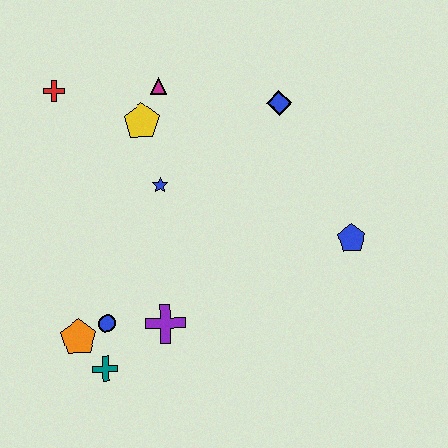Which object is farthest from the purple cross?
The red cross is farthest from the purple cross.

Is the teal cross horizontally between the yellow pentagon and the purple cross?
No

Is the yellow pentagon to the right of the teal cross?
Yes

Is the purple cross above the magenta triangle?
No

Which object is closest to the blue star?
The yellow pentagon is closest to the blue star.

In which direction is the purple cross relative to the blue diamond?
The purple cross is below the blue diamond.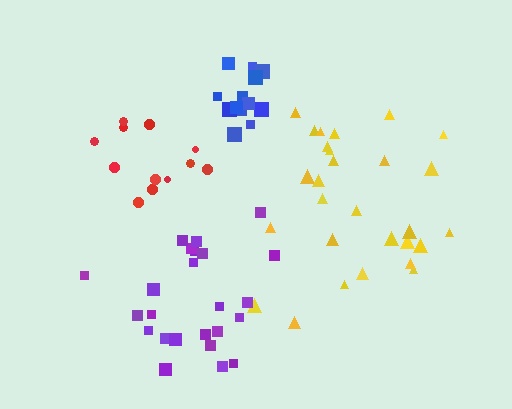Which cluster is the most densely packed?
Blue.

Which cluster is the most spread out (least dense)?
Yellow.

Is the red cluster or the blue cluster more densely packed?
Blue.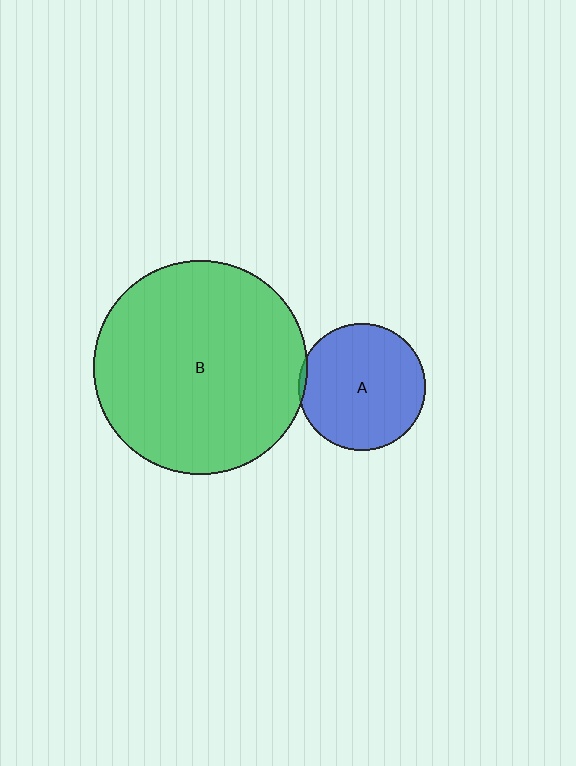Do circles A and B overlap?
Yes.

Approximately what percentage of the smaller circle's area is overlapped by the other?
Approximately 5%.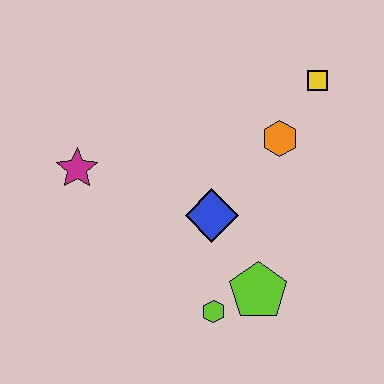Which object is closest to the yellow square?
The orange hexagon is closest to the yellow square.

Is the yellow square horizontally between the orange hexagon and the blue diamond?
No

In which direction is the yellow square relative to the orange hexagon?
The yellow square is above the orange hexagon.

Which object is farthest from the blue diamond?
The yellow square is farthest from the blue diamond.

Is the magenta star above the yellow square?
No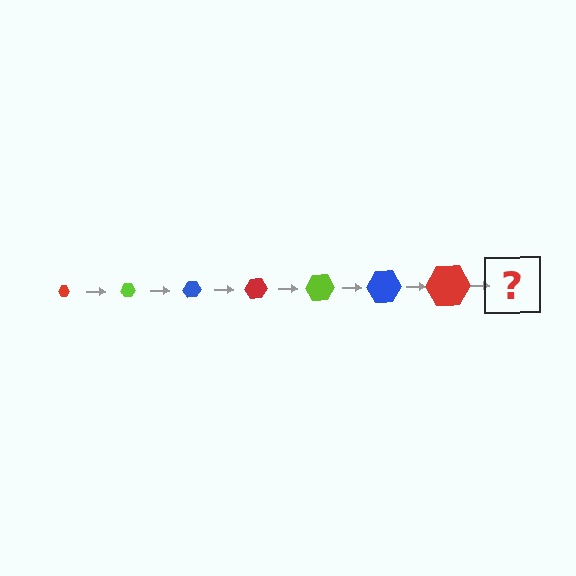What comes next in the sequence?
The next element should be a lime hexagon, larger than the previous one.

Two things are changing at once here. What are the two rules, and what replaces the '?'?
The two rules are that the hexagon grows larger each step and the color cycles through red, lime, and blue. The '?' should be a lime hexagon, larger than the previous one.